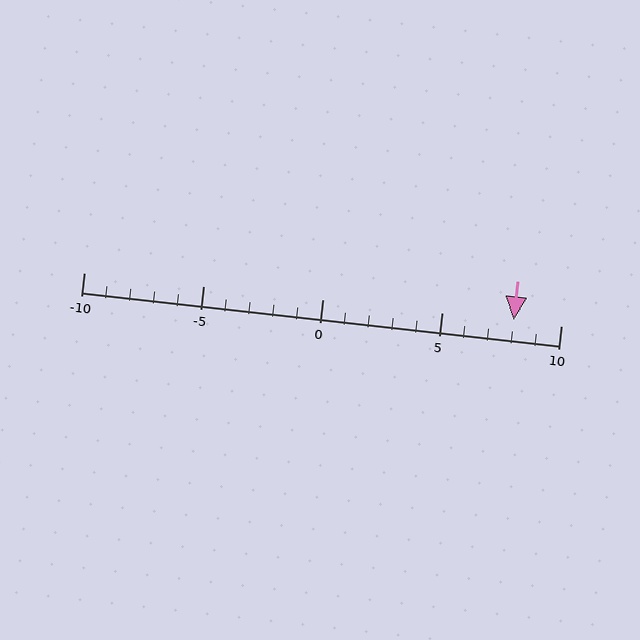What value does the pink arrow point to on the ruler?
The pink arrow points to approximately 8.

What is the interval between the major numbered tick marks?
The major tick marks are spaced 5 units apart.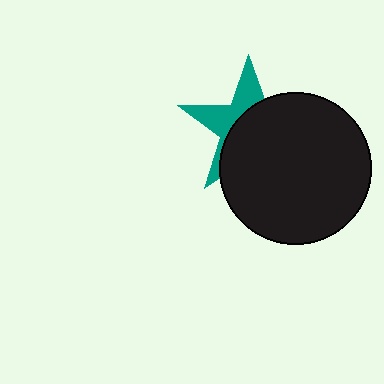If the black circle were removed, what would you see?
You would see the complete teal star.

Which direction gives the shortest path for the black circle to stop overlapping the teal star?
Moving toward the lower-right gives the shortest separation.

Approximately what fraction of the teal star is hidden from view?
Roughly 63% of the teal star is hidden behind the black circle.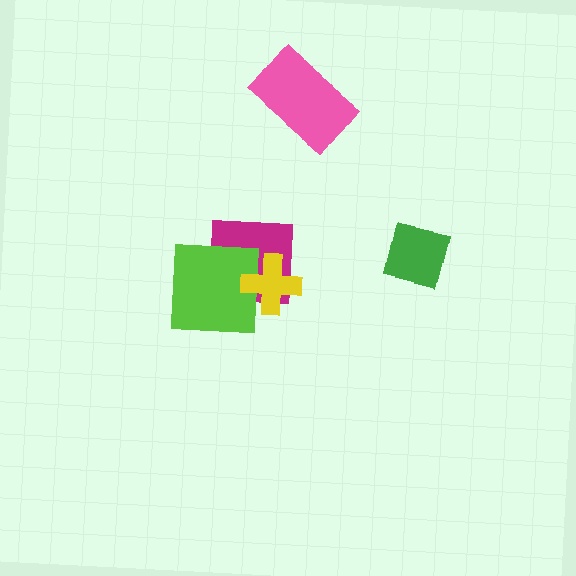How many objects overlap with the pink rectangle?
0 objects overlap with the pink rectangle.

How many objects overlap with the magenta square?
2 objects overlap with the magenta square.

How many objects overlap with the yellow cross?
2 objects overlap with the yellow cross.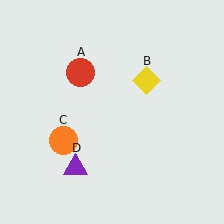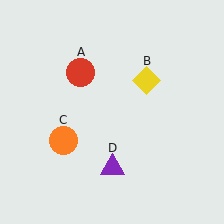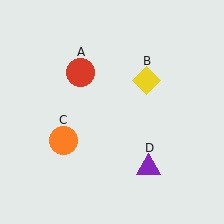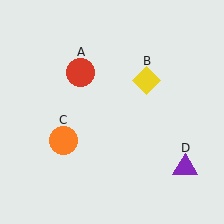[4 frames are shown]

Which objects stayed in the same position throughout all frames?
Red circle (object A) and yellow diamond (object B) and orange circle (object C) remained stationary.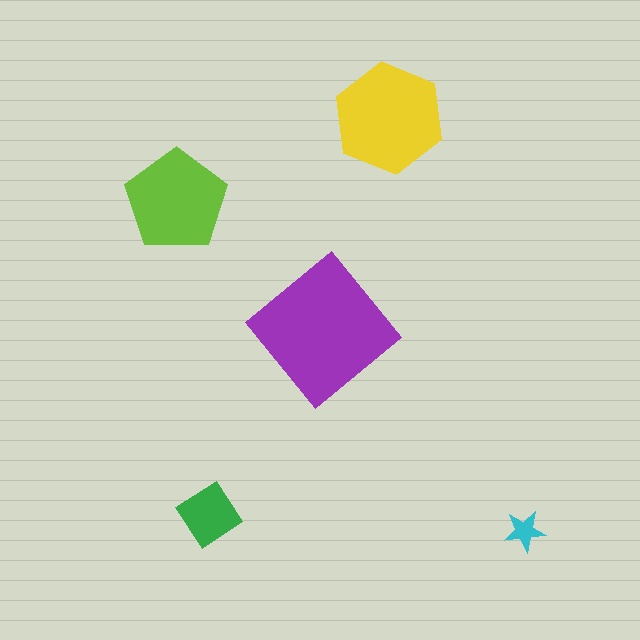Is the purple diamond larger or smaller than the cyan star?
Larger.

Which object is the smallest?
The cyan star.